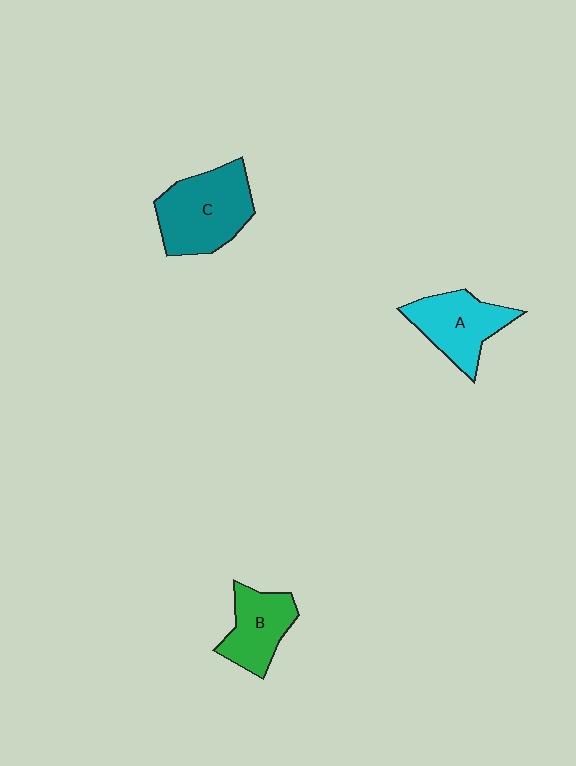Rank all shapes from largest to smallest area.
From largest to smallest: C (teal), A (cyan), B (green).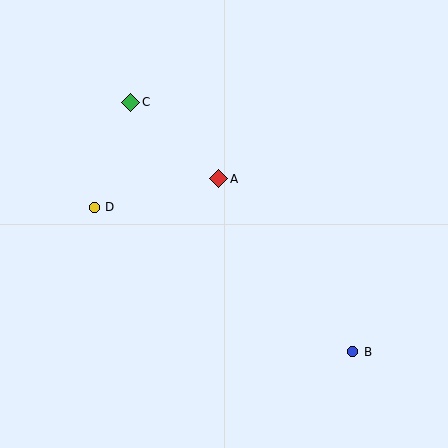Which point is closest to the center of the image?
Point A at (219, 179) is closest to the center.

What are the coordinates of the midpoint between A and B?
The midpoint between A and B is at (286, 265).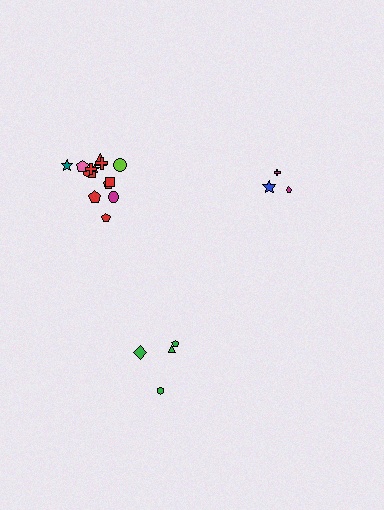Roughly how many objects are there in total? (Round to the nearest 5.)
Roughly 20 objects in total.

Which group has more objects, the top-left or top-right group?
The top-left group.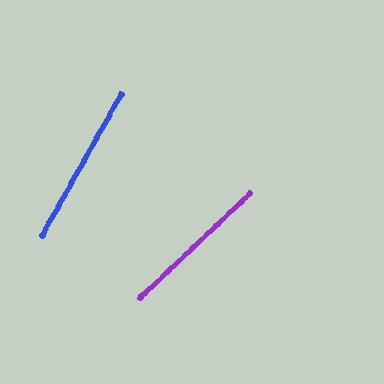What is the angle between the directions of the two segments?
Approximately 18 degrees.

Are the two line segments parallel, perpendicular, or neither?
Neither parallel nor perpendicular — they differ by about 18°.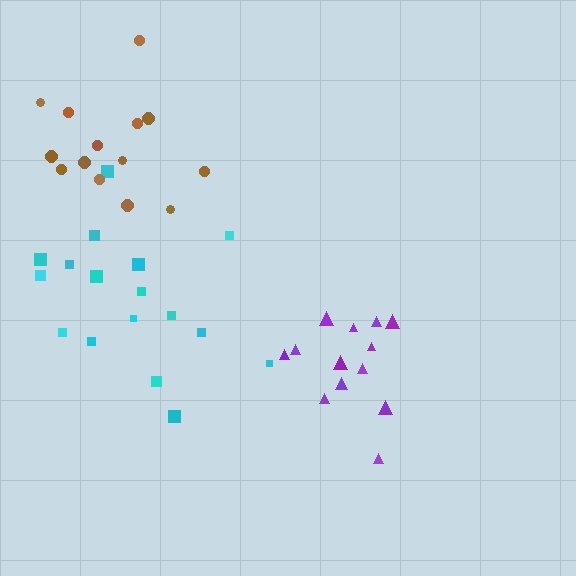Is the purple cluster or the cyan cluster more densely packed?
Purple.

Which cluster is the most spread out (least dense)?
Brown.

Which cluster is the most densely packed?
Purple.